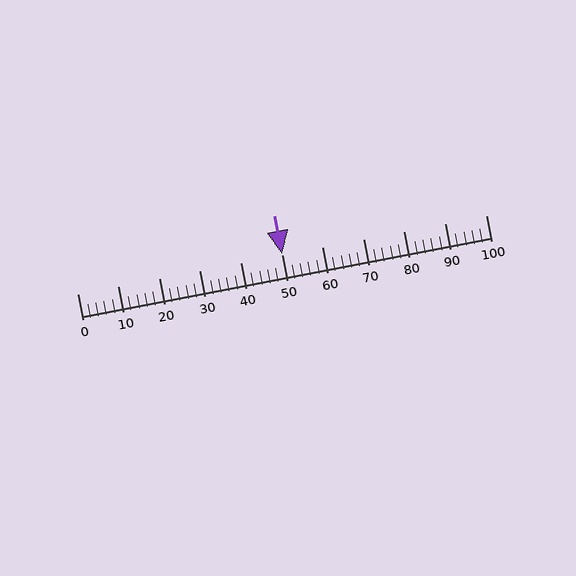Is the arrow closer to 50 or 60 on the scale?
The arrow is closer to 50.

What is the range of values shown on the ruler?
The ruler shows values from 0 to 100.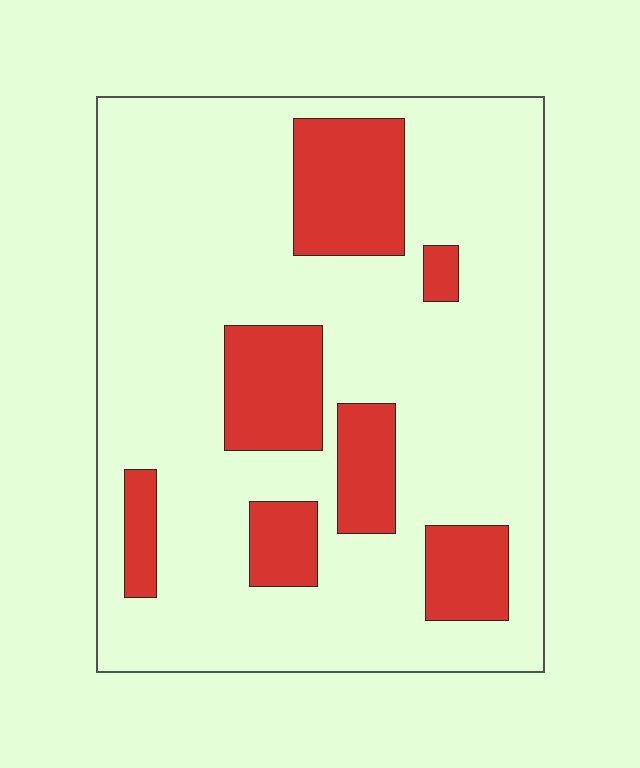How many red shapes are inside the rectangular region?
7.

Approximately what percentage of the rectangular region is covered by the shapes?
Approximately 20%.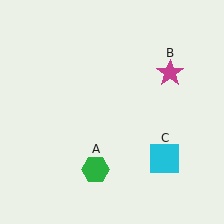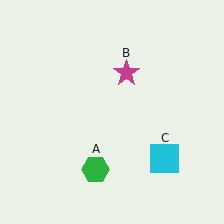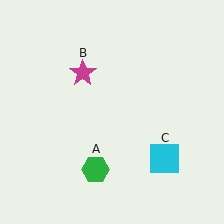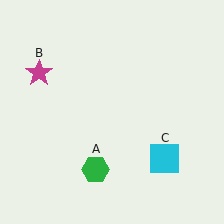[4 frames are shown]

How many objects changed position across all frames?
1 object changed position: magenta star (object B).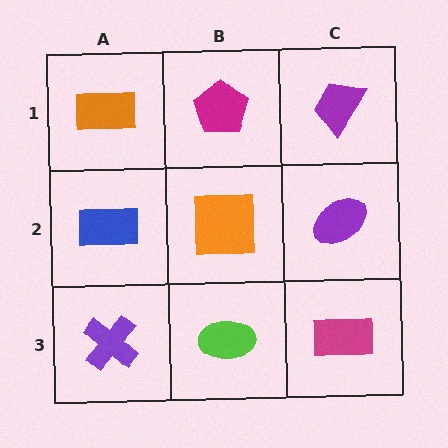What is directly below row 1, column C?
A purple ellipse.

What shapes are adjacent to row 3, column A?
A blue rectangle (row 2, column A), a lime ellipse (row 3, column B).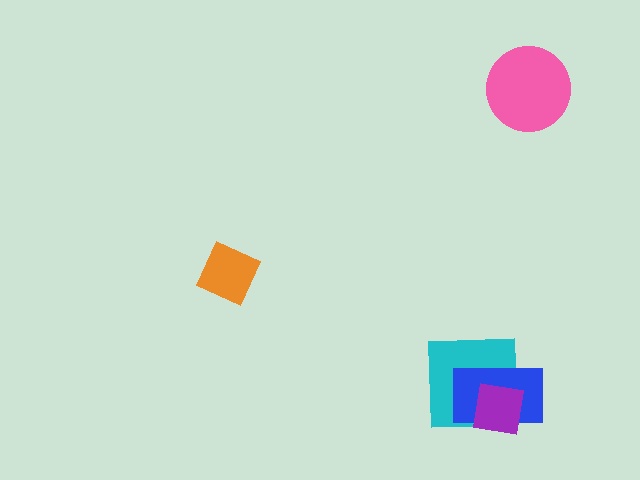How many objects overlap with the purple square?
2 objects overlap with the purple square.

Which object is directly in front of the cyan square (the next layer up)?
The blue rectangle is directly in front of the cyan square.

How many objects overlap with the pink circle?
0 objects overlap with the pink circle.